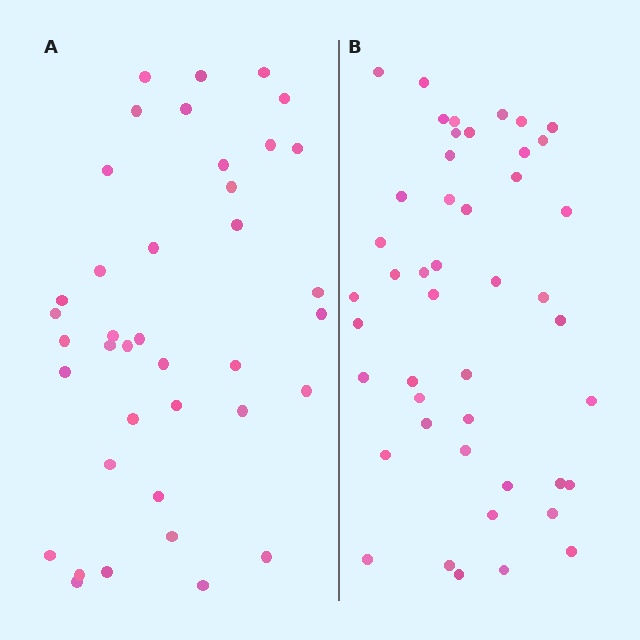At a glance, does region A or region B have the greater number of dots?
Region B (the right region) has more dots.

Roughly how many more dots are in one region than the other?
Region B has roughly 8 or so more dots than region A.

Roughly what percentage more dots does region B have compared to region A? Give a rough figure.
About 20% more.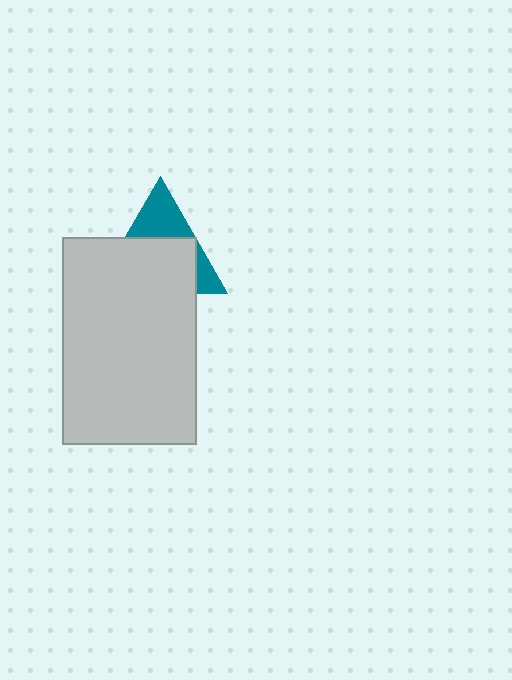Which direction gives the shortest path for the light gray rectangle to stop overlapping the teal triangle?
Moving down gives the shortest separation.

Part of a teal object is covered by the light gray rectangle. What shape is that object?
It is a triangle.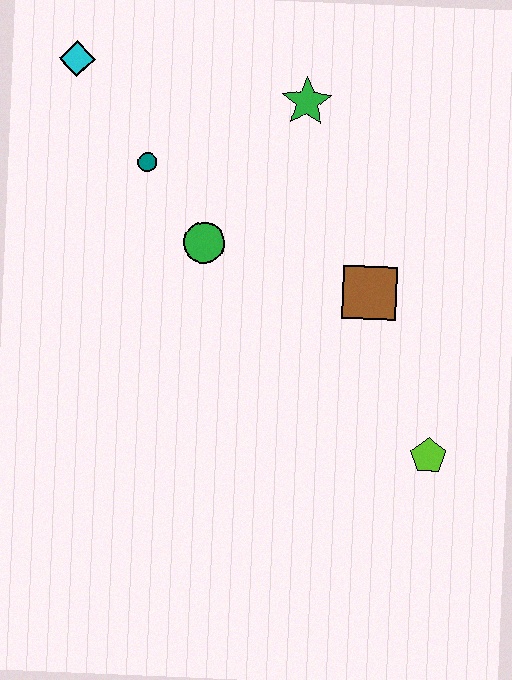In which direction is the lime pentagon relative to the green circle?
The lime pentagon is to the right of the green circle.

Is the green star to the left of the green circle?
No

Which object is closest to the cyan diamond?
The teal circle is closest to the cyan diamond.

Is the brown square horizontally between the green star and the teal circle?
No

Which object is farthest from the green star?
The lime pentagon is farthest from the green star.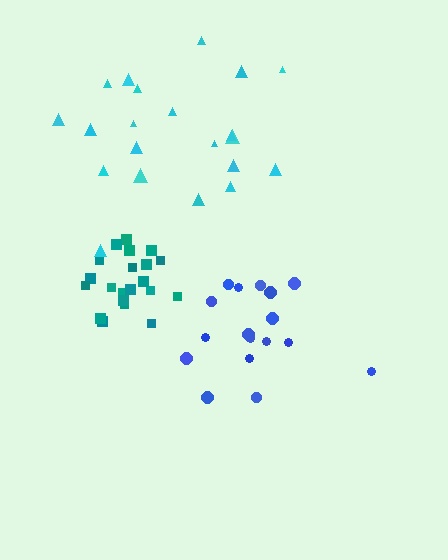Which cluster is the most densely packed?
Teal.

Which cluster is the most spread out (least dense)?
Cyan.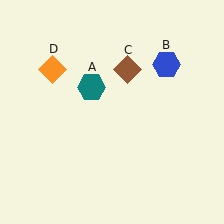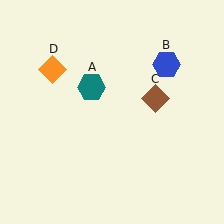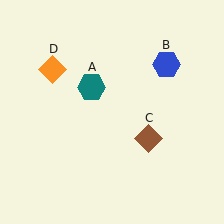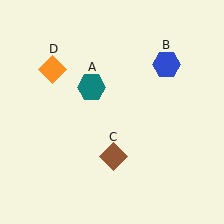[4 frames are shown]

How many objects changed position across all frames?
1 object changed position: brown diamond (object C).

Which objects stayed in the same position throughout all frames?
Teal hexagon (object A) and blue hexagon (object B) and orange diamond (object D) remained stationary.